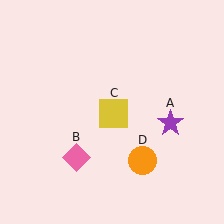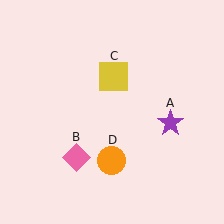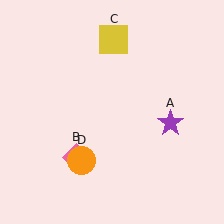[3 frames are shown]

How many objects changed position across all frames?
2 objects changed position: yellow square (object C), orange circle (object D).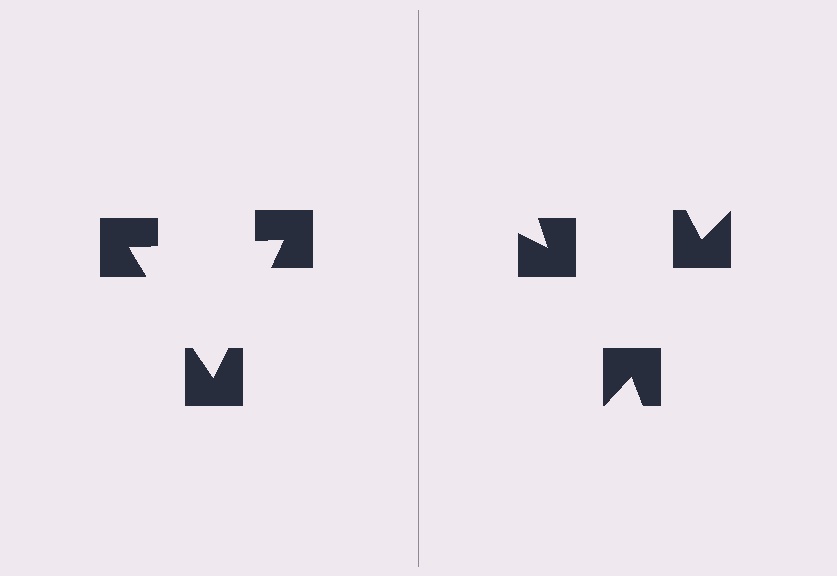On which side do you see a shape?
An illusory triangle appears on the left side. On the right side the wedge cuts are rotated, so no coherent shape forms.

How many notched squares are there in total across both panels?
6 — 3 on each side.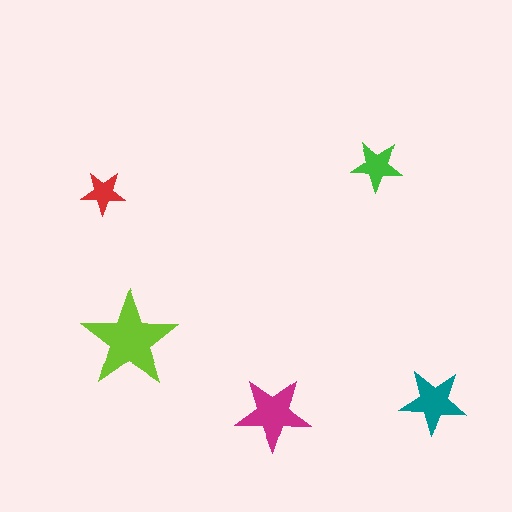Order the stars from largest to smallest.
the lime one, the magenta one, the teal one, the green one, the red one.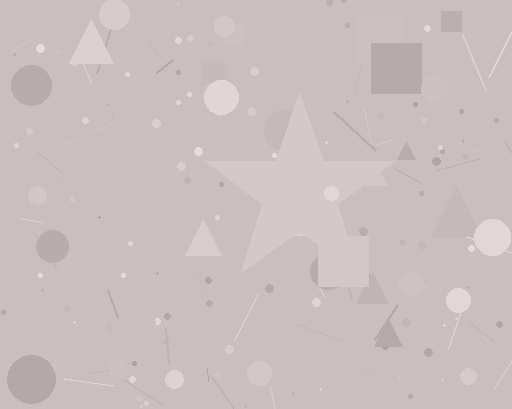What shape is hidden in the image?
A star is hidden in the image.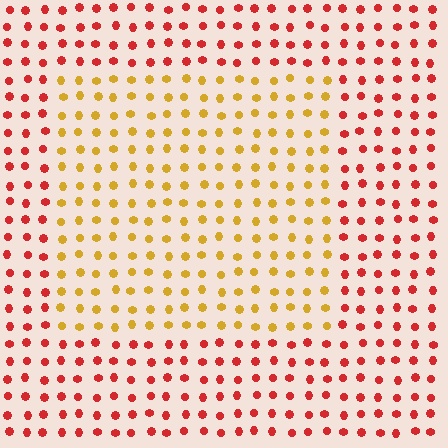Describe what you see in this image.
The image is filled with small red elements in a uniform arrangement. A rectangle-shaped region is visible where the elements are tinted to a slightly different hue, forming a subtle color boundary.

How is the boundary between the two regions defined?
The boundary is defined purely by a slight shift in hue (about 47 degrees). Spacing, size, and orientation are identical on both sides.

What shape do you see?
I see a rectangle.